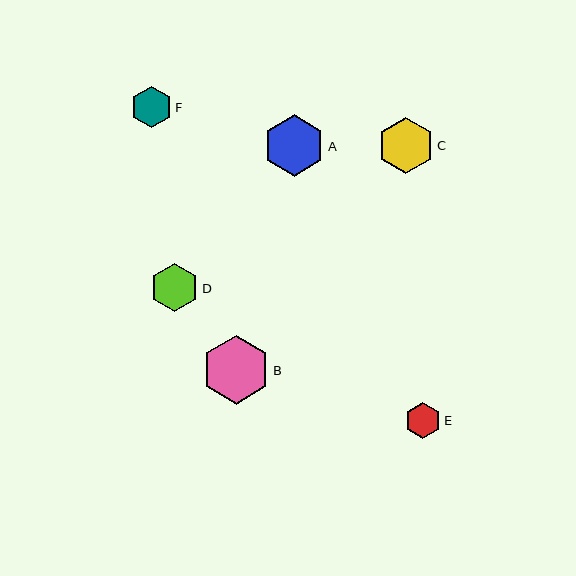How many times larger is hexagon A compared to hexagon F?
Hexagon A is approximately 1.5 times the size of hexagon F.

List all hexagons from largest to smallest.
From largest to smallest: B, A, C, D, F, E.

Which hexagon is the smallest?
Hexagon E is the smallest with a size of approximately 36 pixels.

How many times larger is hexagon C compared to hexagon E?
Hexagon C is approximately 1.6 times the size of hexagon E.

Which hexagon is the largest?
Hexagon B is the largest with a size of approximately 69 pixels.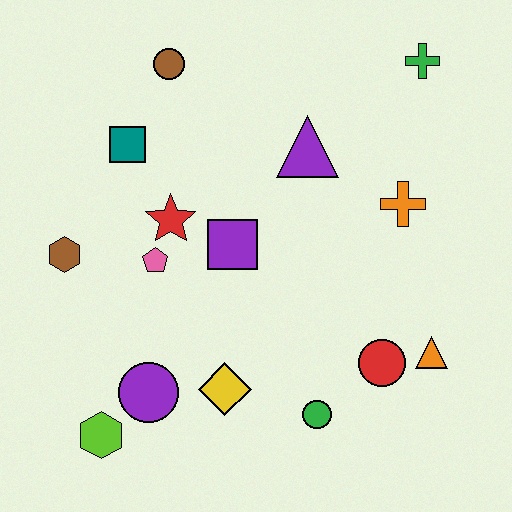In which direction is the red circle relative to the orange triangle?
The red circle is to the left of the orange triangle.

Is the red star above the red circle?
Yes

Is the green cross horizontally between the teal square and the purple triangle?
No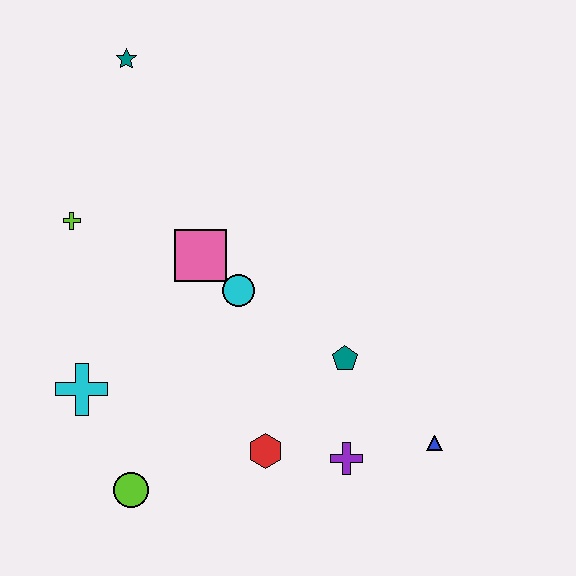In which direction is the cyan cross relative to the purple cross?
The cyan cross is to the left of the purple cross.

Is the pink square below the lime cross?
Yes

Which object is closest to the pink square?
The cyan circle is closest to the pink square.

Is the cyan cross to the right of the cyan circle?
No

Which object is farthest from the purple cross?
The teal star is farthest from the purple cross.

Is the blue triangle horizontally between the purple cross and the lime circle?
No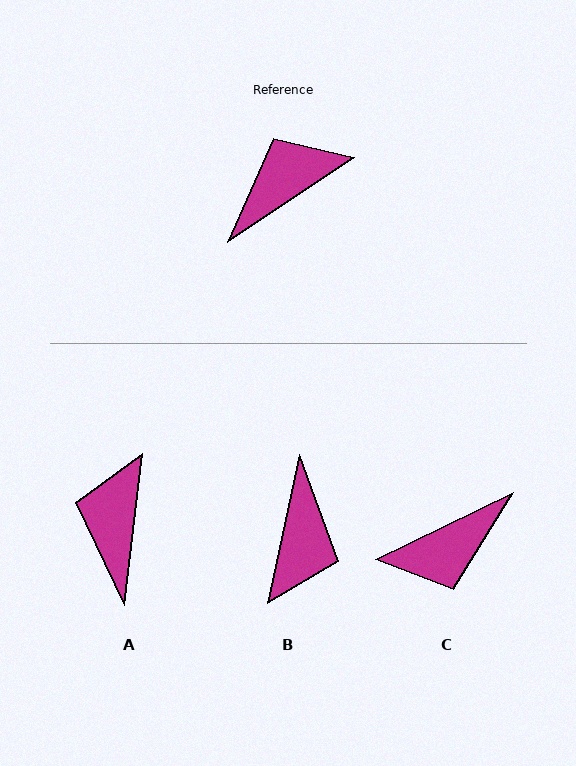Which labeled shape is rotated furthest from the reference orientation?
C, about 172 degrees away.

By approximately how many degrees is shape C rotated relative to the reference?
Approximately 172 degrees counter-clockwise.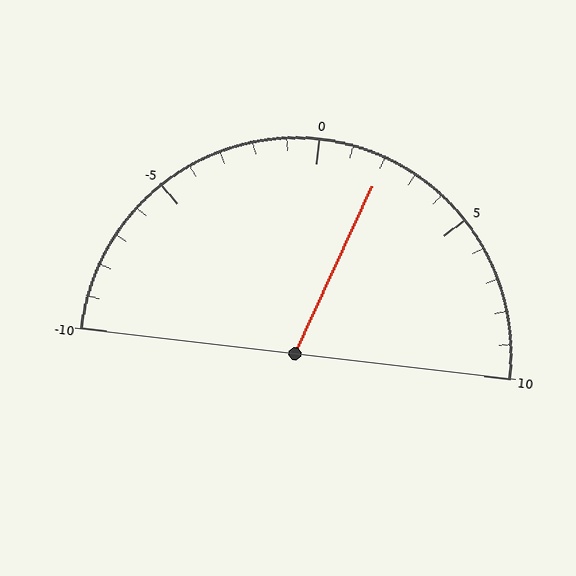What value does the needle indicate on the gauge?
The needle indicates approximately 2.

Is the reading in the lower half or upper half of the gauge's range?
The reading is in the upper half of the range (-10 to 10).